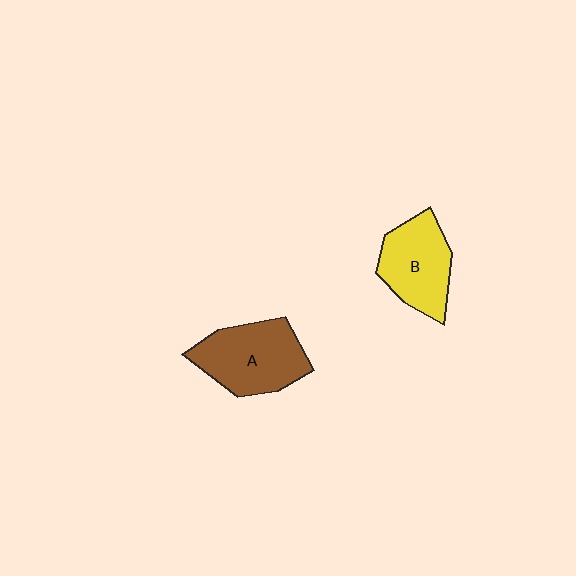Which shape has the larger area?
Shape A (brown).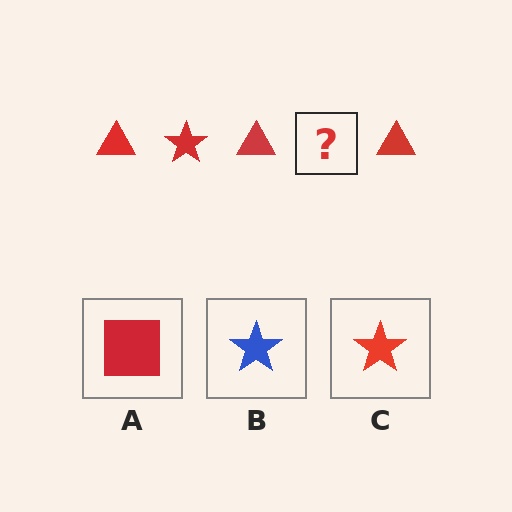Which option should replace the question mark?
Option C.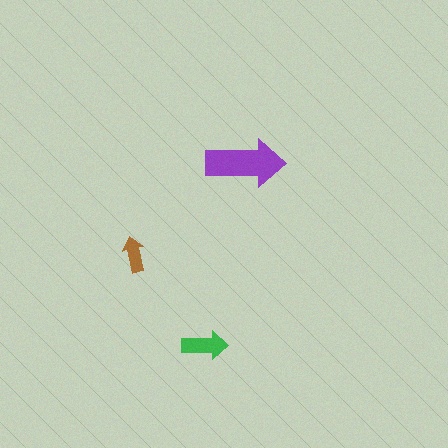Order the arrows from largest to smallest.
the purple one, the green one, the brown one.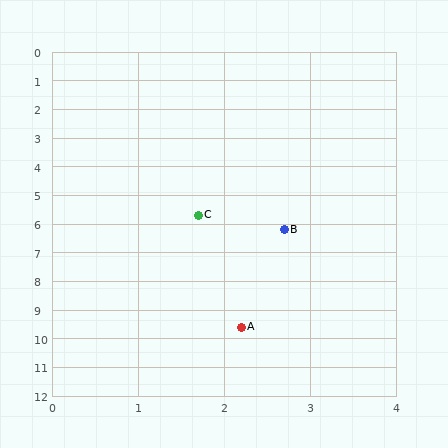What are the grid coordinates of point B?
Point B is at approximately (2.7, 6.2).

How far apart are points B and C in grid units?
Points B and C are about 1.1 grid units apart.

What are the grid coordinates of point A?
Point A is at approximately (2.2, 9.6).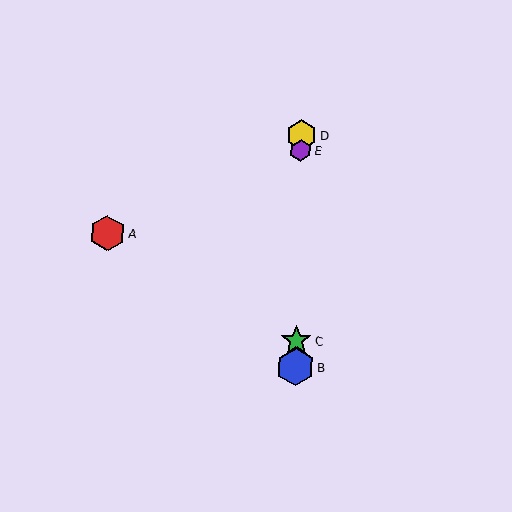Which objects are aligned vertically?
Objects B, C, D, E are aligned vertically.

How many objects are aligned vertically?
4 objects (B, C, D, E) are aligned vertically.